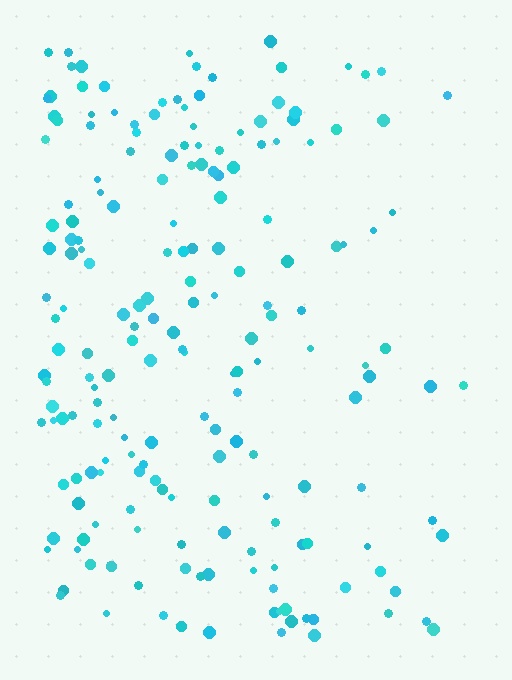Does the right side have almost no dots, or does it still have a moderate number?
Still a moderate number, just noticeably fewer than the left.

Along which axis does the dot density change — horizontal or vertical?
Horizontal.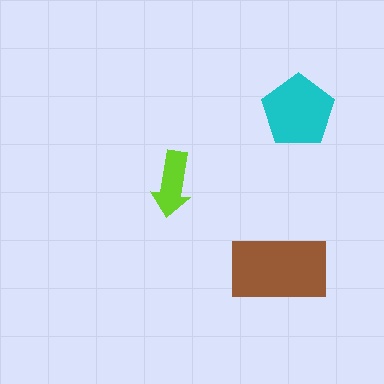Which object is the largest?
The brown rectangle.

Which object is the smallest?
The lime arrow.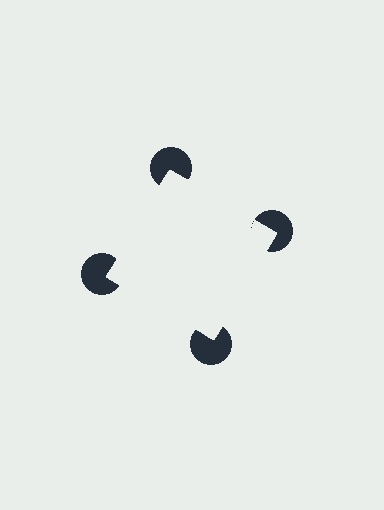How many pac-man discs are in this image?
There are 4 — one at each vertex of the illusory square.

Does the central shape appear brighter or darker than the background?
It typically appears slightly brighter than the background, even though no actual brightness change is drawn.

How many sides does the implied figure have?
4 sides.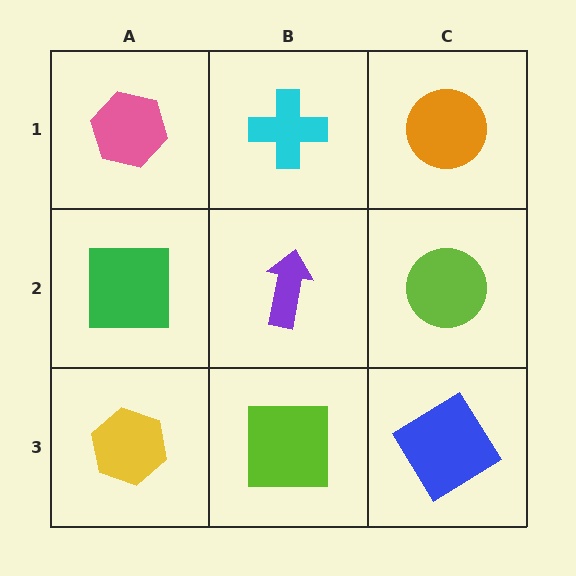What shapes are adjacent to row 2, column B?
A cyan cross (row 1, column B), a lime square (row 3, column B), a green square (row 2, column A), a lime circle (row 2, column C).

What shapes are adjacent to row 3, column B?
A purple arrow (row 2, column B), a yellow hexagon (row 3, column A), a blue diamond (row 3, column C).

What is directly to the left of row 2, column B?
A green square.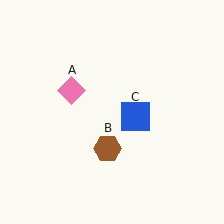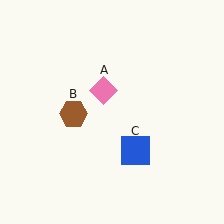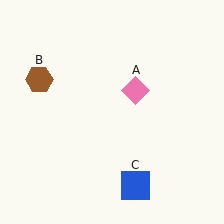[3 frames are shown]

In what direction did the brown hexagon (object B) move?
The brown hexagon (object B) moved up and to the left.